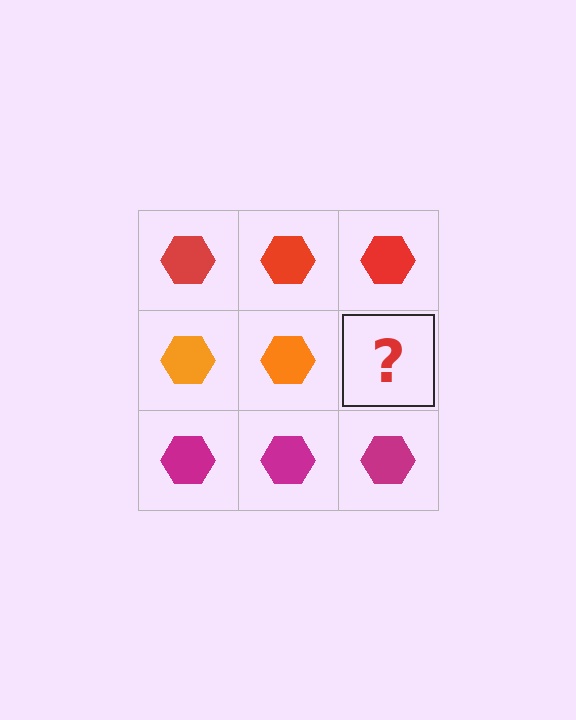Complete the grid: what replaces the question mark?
The question mark should be replaced with an orange hexagon.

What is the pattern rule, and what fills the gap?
The rule is that each row has a consistent color. The gap should be filled with an orange hexagon.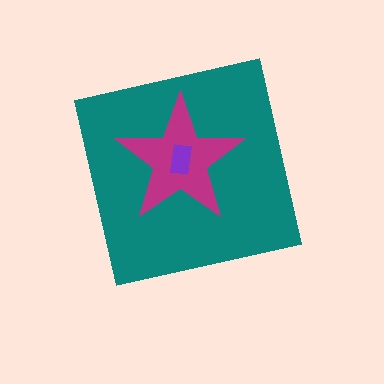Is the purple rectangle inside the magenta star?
Yes.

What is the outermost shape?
The teal square.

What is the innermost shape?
The purple rectangle.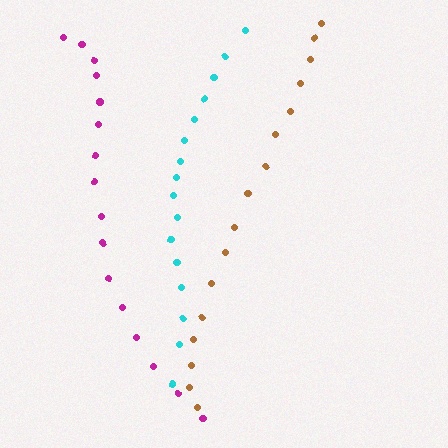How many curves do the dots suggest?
There are 3 distinct paths.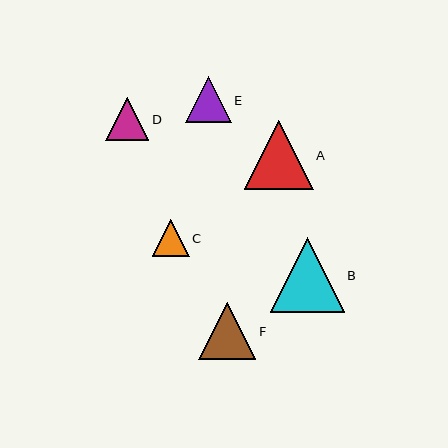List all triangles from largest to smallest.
From largest to smallest: B, A, F, E, D, C.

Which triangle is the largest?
Triangle B is the largest with a size of approximately 74 pixels.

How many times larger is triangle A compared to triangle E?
Triangle A is approximately 1.5 times the size of triangle E.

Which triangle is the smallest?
Triangle C is the smallest with a size of approximately 37 pixels.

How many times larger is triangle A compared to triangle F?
Triangle A is approximately 1.2 times the size of triangle F.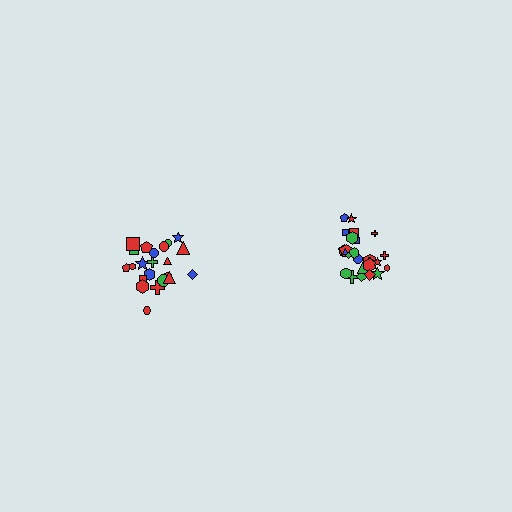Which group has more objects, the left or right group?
The right group.